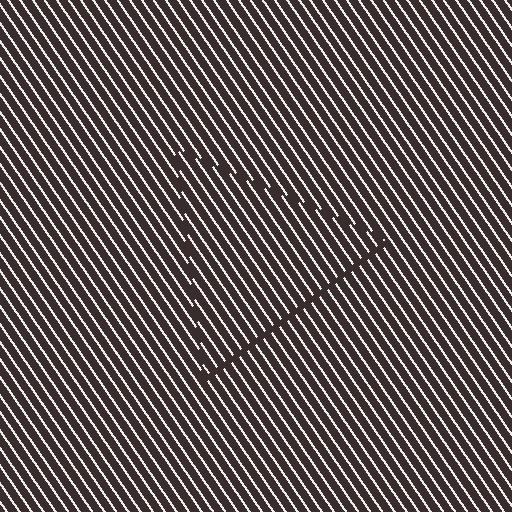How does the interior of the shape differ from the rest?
The interior of the shape contains the same grating, shifted by half a period — the contour is defined by the phase discontinuity where line-ends from the inner and outer gratings abut.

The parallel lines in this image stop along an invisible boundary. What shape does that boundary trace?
An illusory triangle. The interior of the shape contains the same grating, shifted by half a period — the contour is defined by the phase discontinuity where line-ends from the inner and outer gratings abut.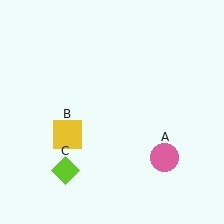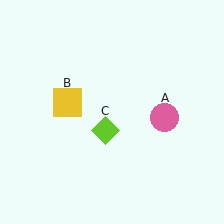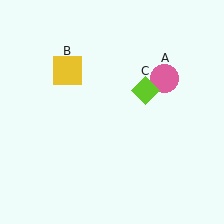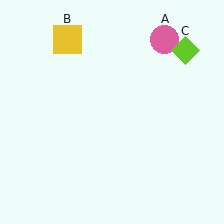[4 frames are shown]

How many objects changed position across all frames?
3 objects changed position: pink circle (object A), yellow square (object B), lime diamond (object C).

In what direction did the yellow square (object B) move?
The yellow square (object B) moved up.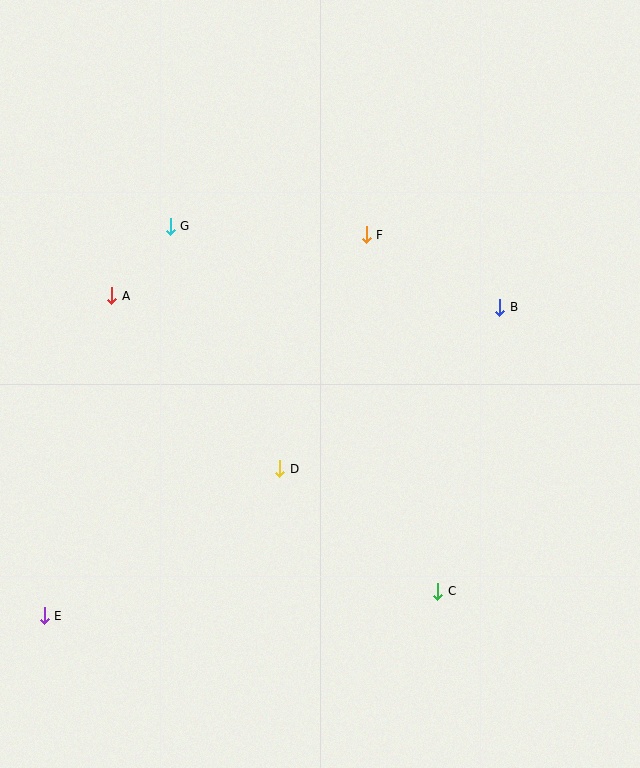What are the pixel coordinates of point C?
Point C is at (438, 591).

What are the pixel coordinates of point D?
Point D is at (280, 469).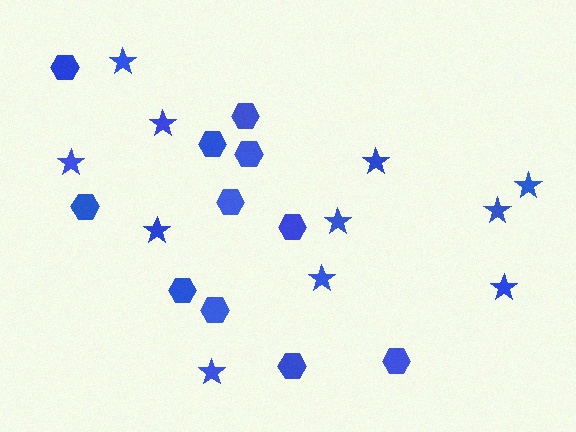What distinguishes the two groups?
There are 2 groups: one group of stars (11) and one group of hexagons (11).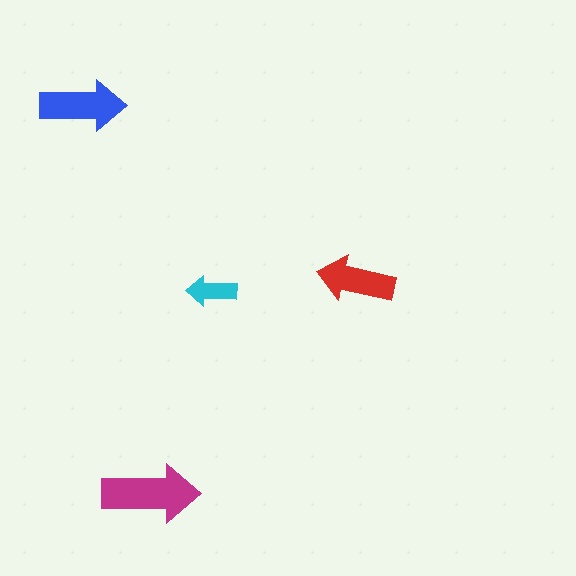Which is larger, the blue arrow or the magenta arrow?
The magenta one.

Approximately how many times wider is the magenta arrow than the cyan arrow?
About 2 times wider.